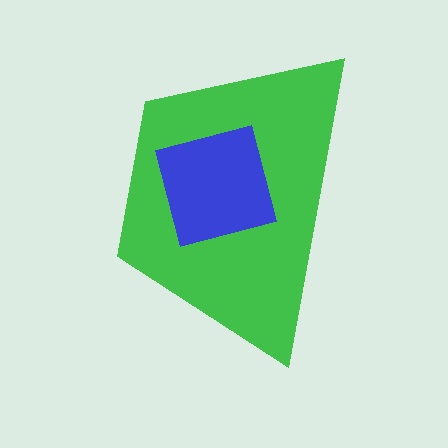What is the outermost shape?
The green trapezoid.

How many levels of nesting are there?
2.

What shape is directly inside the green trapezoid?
The blue square.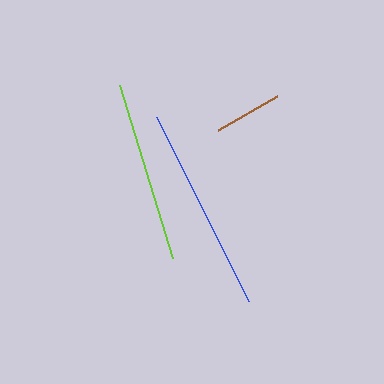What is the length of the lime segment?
The lime segment is approximately 180 pixels long.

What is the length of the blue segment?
The blue segment is approximately 206 pixels long.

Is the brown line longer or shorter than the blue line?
The blue line is longer than the brown line.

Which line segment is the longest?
The blue line is the longest at approximately 206 pixels.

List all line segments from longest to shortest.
From longest to shortest: blue, lime, brown.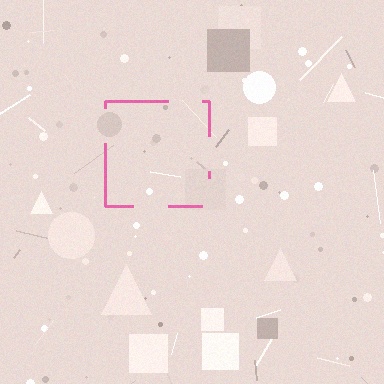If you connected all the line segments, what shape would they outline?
They would outline a square.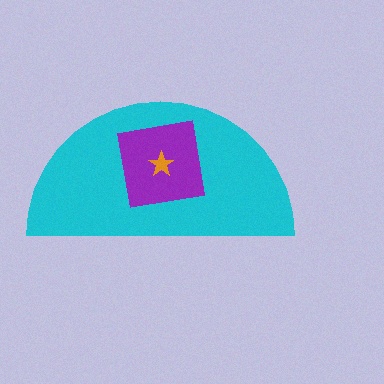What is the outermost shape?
The cyan semicircle.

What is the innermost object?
The orange star.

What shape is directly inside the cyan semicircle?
The purple square.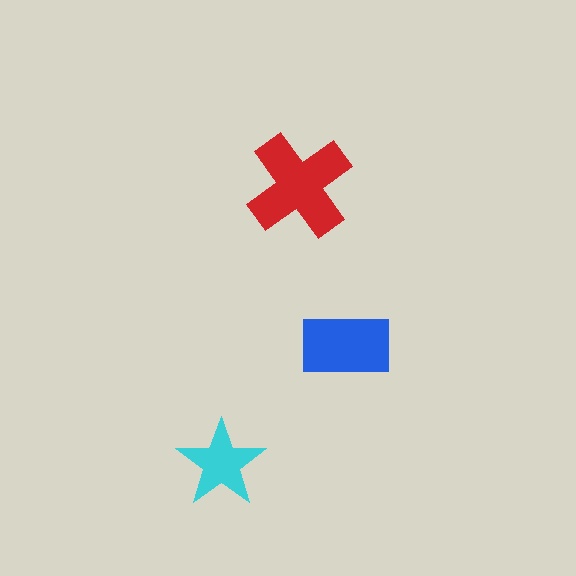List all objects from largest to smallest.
The red cross, the blue rectangle, the cyan star.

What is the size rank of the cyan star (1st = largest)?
3rd.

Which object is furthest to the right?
The blue rectangle is rightmost.